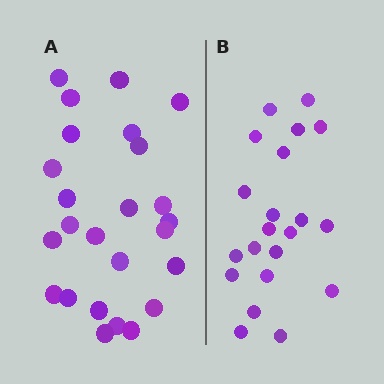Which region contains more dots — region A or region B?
Region A (the left region) has more dots.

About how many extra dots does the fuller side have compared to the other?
Region A has about 4 more dots than region B.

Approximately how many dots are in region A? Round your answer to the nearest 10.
About 20 dots. (The exact count is 25, which rounds to 20.)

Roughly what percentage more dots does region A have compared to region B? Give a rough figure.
About 20% more.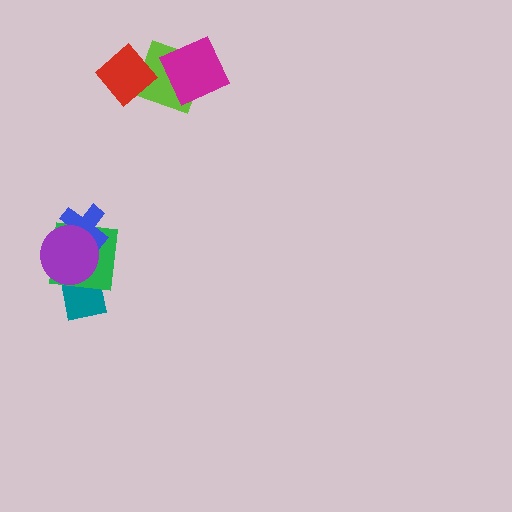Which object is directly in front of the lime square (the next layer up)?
The magenta square is directly in front of the lime square.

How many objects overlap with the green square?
3 objects overlap with the green square.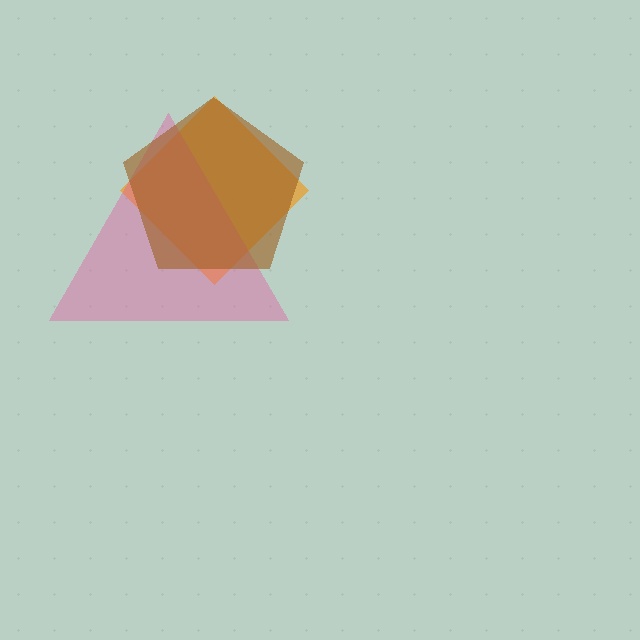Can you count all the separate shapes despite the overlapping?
Yes, there are 3 separate shapes.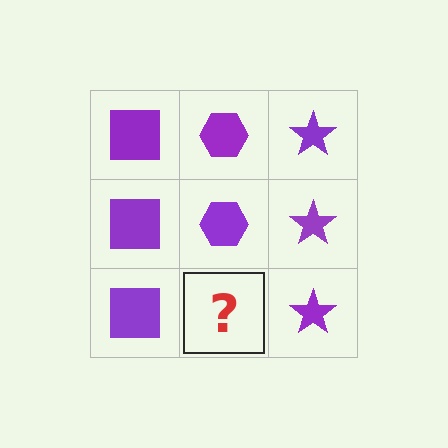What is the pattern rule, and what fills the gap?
The rule is that each column has a consistent shape. The gap should be filled with a purple hexagon.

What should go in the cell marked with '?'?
The missing cell should contain a purple hexagon.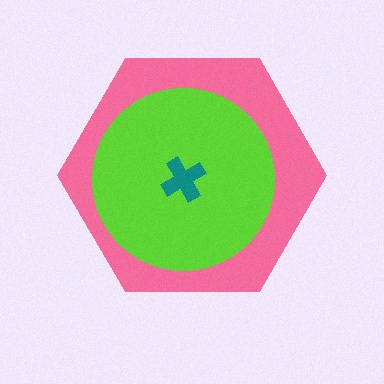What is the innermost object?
The teal cross.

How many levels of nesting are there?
3.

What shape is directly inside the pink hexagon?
The lime circle.